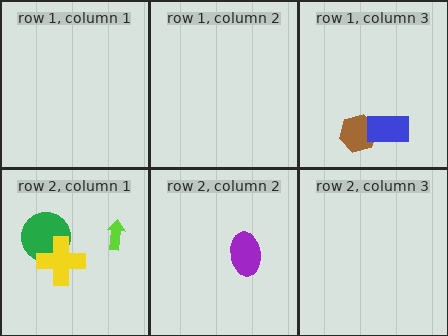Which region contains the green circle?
The row 2, column 1 region.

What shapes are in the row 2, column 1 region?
The lime arrow, the green circle, the yellow cross.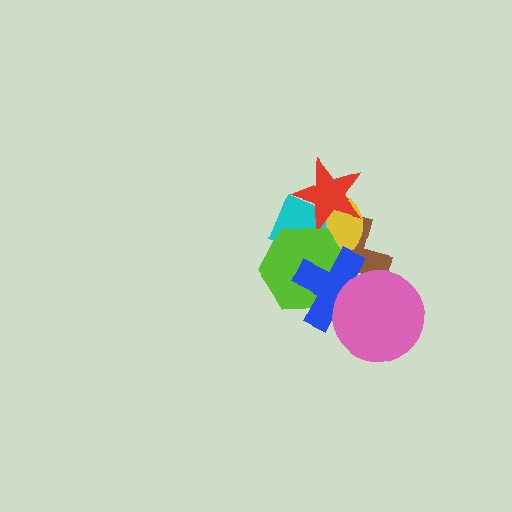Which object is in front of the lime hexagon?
The blue cross is in front of the lime hexagon.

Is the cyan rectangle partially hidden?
Yes, it is partially covered by another shape.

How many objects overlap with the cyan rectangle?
5 objects overlap with the cyan rectangle.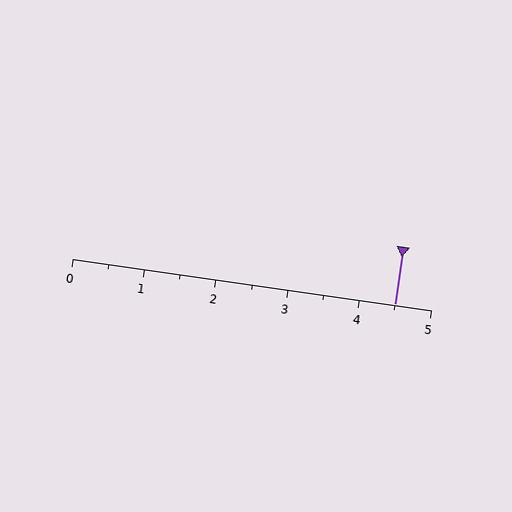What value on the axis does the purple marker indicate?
The marker indicates approximately 4.5.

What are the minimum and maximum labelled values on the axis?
The axis runs from 0 to 5.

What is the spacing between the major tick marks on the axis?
The major ticks are spaced 1 apart.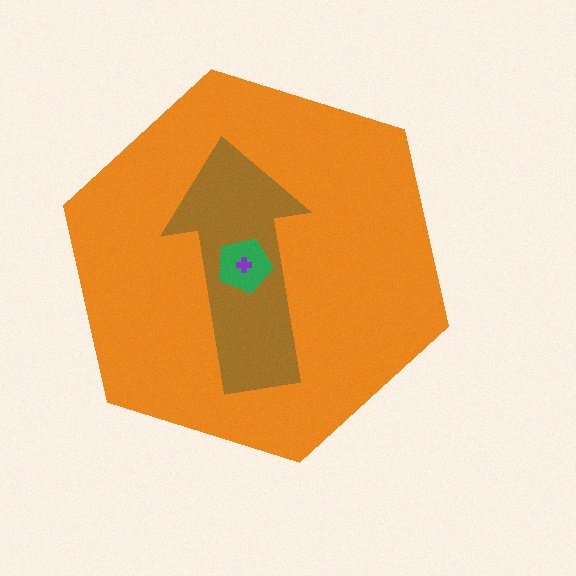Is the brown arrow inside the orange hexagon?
Yes.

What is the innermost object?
The purple cross.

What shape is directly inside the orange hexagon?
The brown arrow.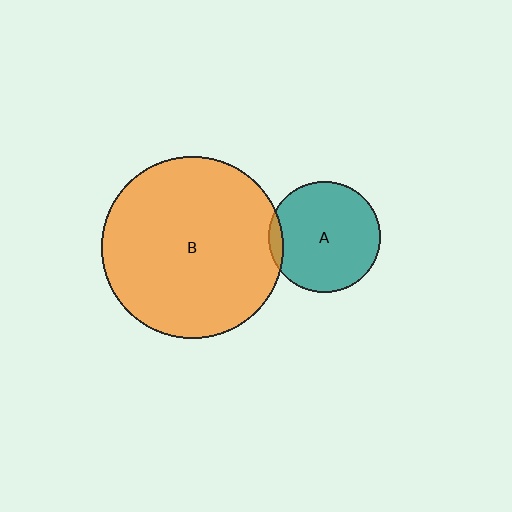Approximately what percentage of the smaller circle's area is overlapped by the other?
Approximately 5%.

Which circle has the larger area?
Circle B (orange).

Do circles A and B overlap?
Yes.